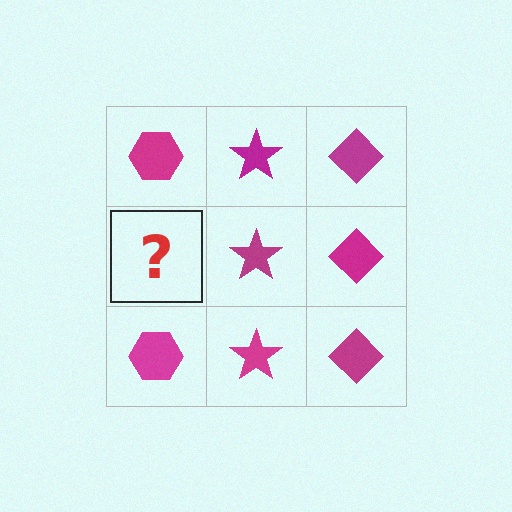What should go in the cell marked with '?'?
The missing cell should contain a magenta hexagon.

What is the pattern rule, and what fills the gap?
The rule is that each column has a consistent shape. The gap should be filled with a magenta hexagon.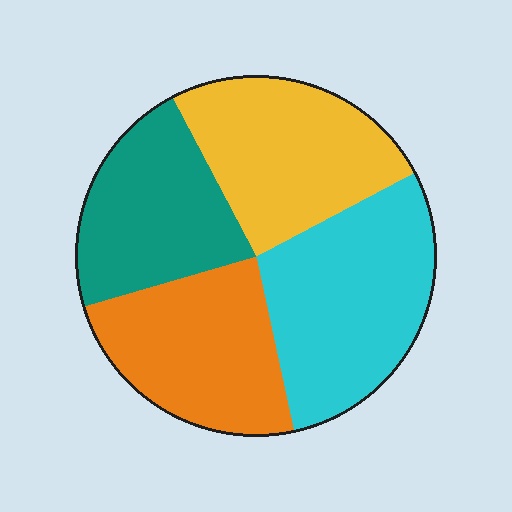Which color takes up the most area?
Cyan, at roughly 30%.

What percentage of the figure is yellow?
Yellow takes up about one quarter (1/4) of the figure.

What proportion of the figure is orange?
Orange covers roughly 25% of the figure.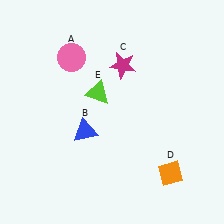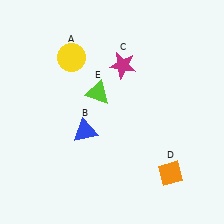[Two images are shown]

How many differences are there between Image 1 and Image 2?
There is 1 difference between the two images.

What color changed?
The circle (A) changed from pink in Image 1 to yellow in Image 2.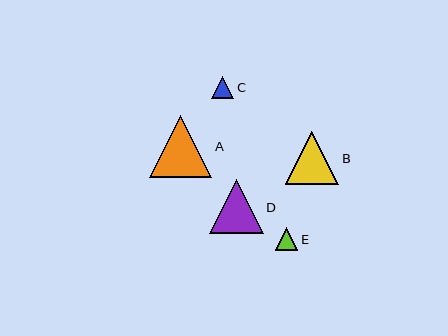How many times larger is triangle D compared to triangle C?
Triangle D is approximately 2.5 times the size of triangle C.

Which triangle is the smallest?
Triangle C is the smallest with a size of approximately 22 pixels.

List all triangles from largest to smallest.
From largest to smallest: A, D, B, E, C.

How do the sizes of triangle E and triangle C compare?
Triangle E and triangle C are approximately the same size.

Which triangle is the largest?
Triangle A is the largest with a size of approximately 62 pixels.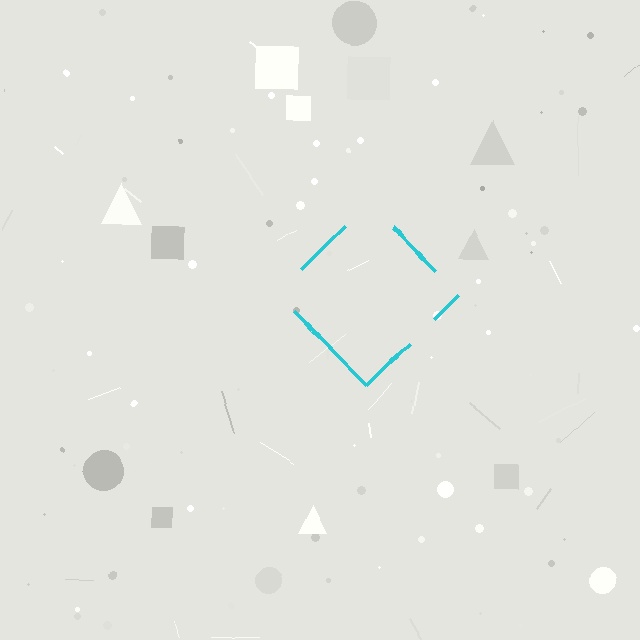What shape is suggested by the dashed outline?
The dashed outline suggests a diamond.